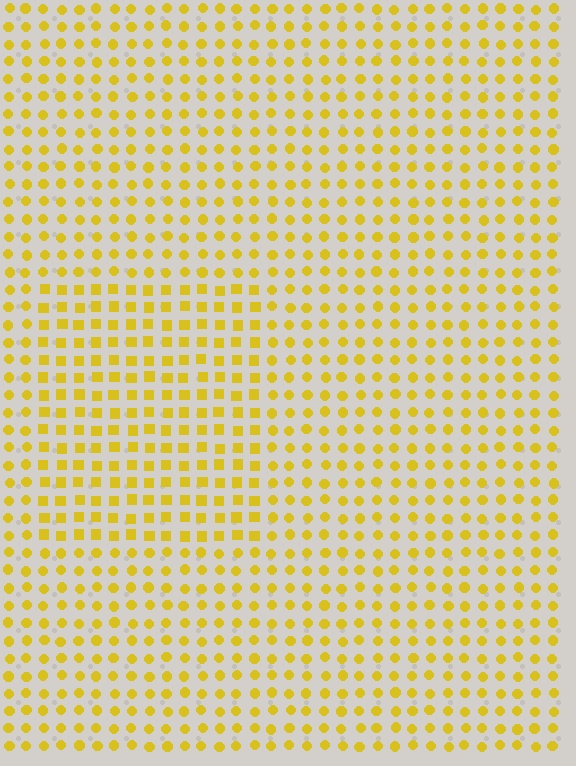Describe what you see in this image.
The image is filled with small yellow elements arranged in a uniform grid. A rectangle-shaped region contains squares, while the surrounding area contains circles. The boundary is defined purely by the change in element shape.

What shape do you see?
I see a rectangle.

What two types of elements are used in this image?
The image uses squares inside the rectangle region and circles outside it.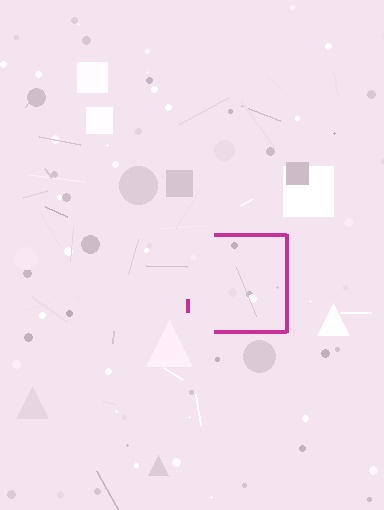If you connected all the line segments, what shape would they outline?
They would outline a square.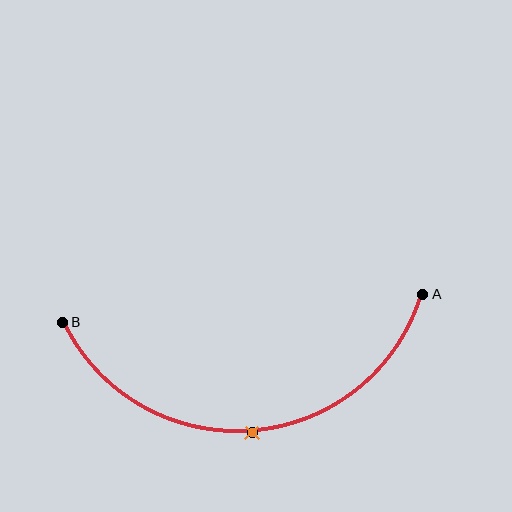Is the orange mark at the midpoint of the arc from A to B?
Yes. The orange mark lies on the arc at equal arc-length from both A and B — it is the arc midpoint.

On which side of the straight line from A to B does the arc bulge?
The arc bulges below the straight line connecting A and B.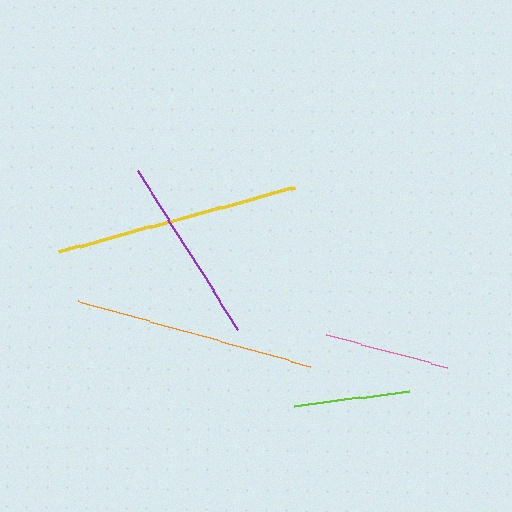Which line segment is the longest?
The yellow line is the longest at approximately 244 pixels.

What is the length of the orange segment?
The orange segment is approximately 241 pixels long.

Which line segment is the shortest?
The lime line is the shortest at approximately 116 pixels.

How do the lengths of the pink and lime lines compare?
The pink and lime lines are approximately the same length.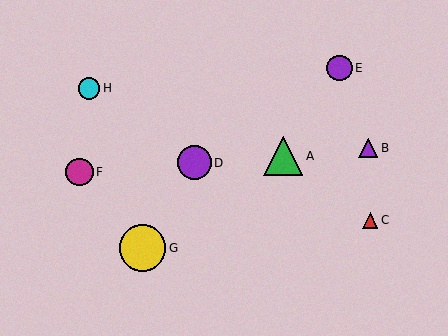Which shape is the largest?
The yellow circle (labeled G) is the largest.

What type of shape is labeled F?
Shape F is a magenta circle.